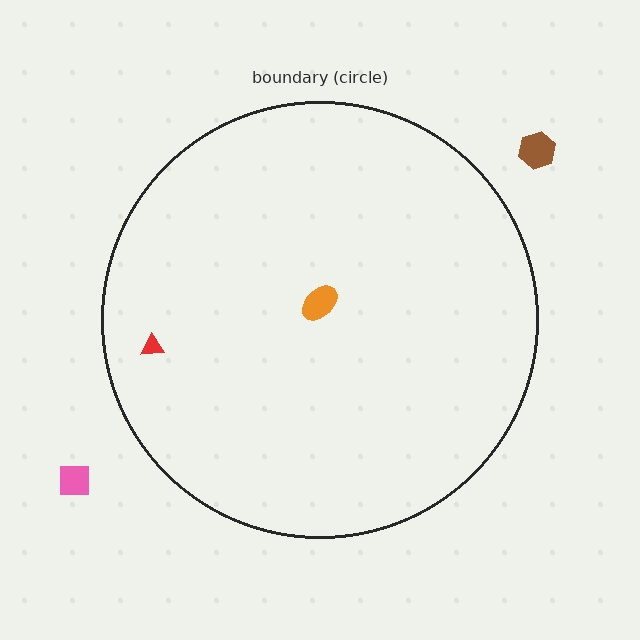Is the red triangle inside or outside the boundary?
Inside.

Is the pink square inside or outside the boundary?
Outside.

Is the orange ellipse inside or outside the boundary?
Inside.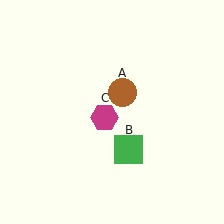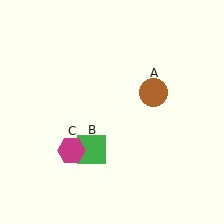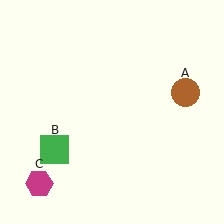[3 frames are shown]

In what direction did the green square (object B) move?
The green square (object B) moved left.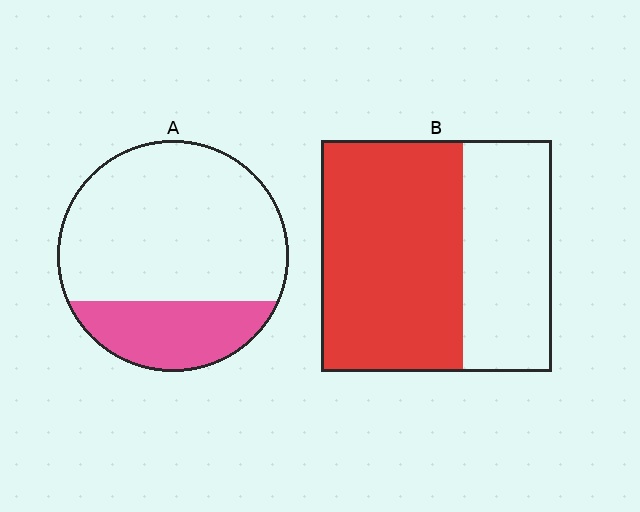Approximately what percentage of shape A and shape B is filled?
A is approximately 25% and B is approximately 60%.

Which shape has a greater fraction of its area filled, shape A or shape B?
Shape B.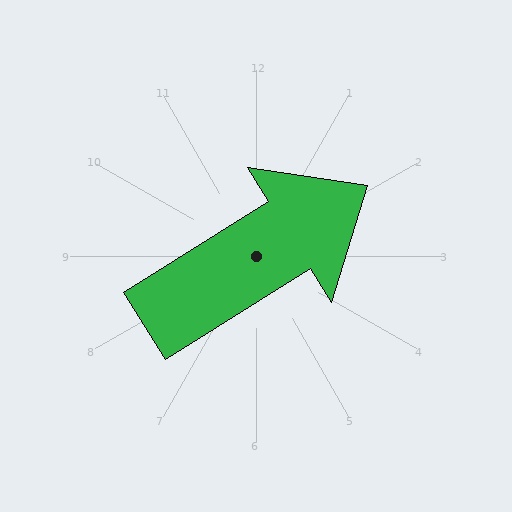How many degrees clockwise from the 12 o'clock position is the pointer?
Approximately 58 degrees.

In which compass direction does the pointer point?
Northeast.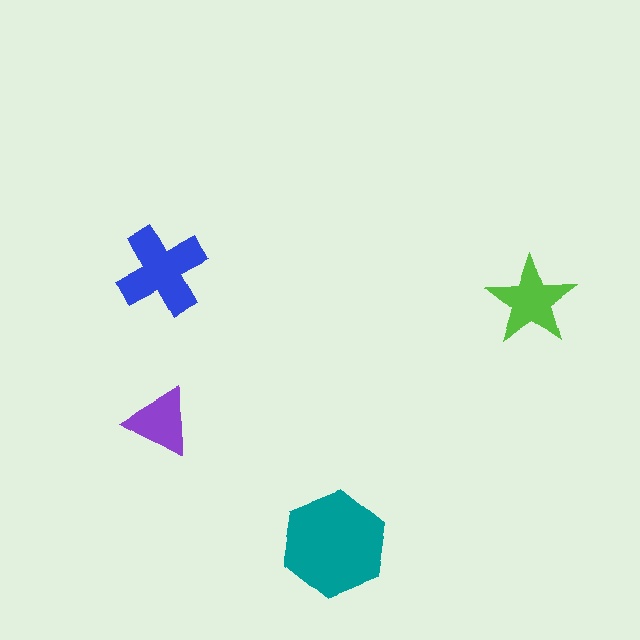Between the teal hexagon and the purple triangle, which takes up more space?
The teal hexagon.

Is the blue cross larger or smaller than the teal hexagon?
Smaller.